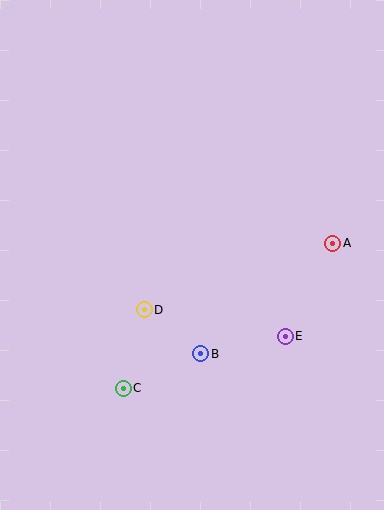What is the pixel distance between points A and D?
The distance between A and D is 200 pixels.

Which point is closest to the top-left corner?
Point D is closest to the top-left corner.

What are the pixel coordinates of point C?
Point C is at (123, 388).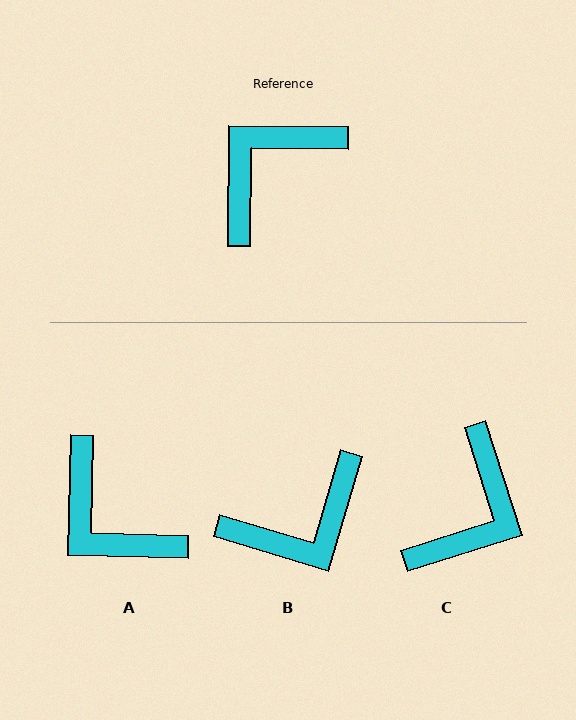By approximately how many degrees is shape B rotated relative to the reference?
Approximately 164 degrees counter-clockwise.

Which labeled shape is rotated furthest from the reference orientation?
B, about 164 degrees away.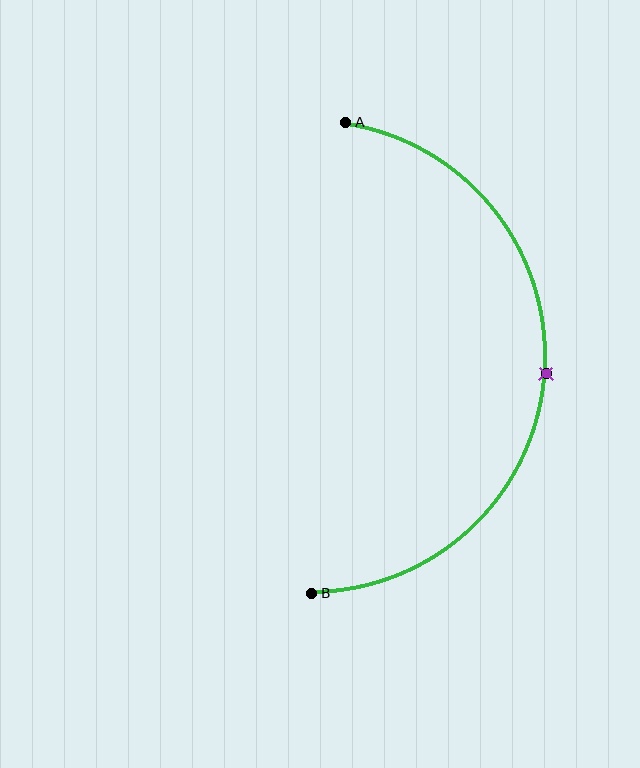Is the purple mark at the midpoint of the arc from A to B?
Yes. The purple mark lies on the arc at equal arc-length from both A and B — it is the arc midpoint.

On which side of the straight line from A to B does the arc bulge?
The arc bulges to the right of the straight line connecting A and B.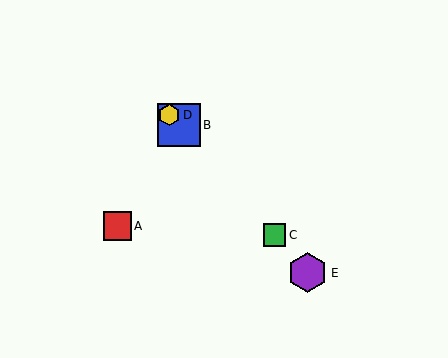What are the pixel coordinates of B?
Object B is at (179, 125).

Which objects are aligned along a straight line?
Objects B, C, D, E are aligned along a straight line.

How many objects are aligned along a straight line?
4 objects (B, C, D, E) are aligned along a straight line.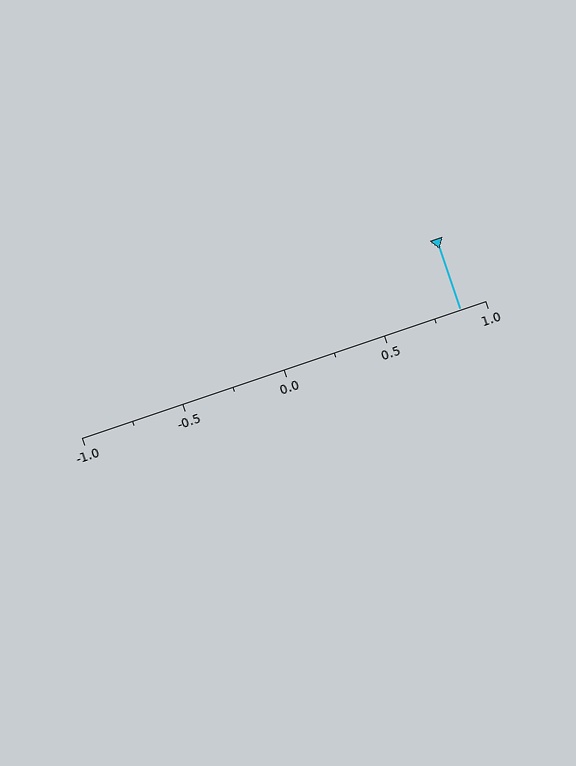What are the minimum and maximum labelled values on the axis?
The axis runs from -1.0 to 1.0.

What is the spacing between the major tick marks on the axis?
The major ticks are spaced 0.5 apart.